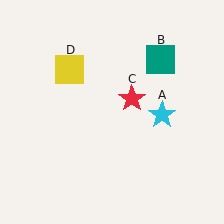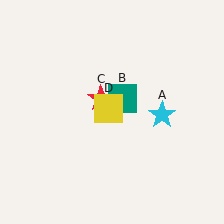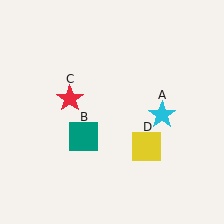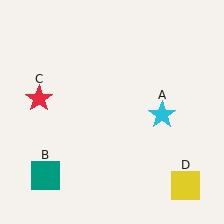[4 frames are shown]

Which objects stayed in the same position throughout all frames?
Cyan star (object A) remained stationary.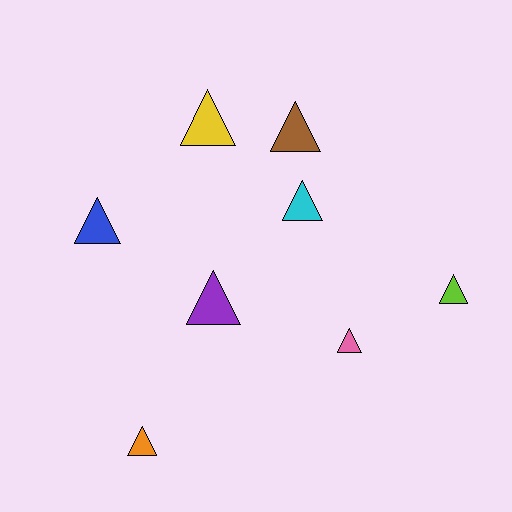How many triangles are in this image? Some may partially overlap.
There are 8 triangles.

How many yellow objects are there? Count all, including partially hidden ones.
There is 1 yellow object.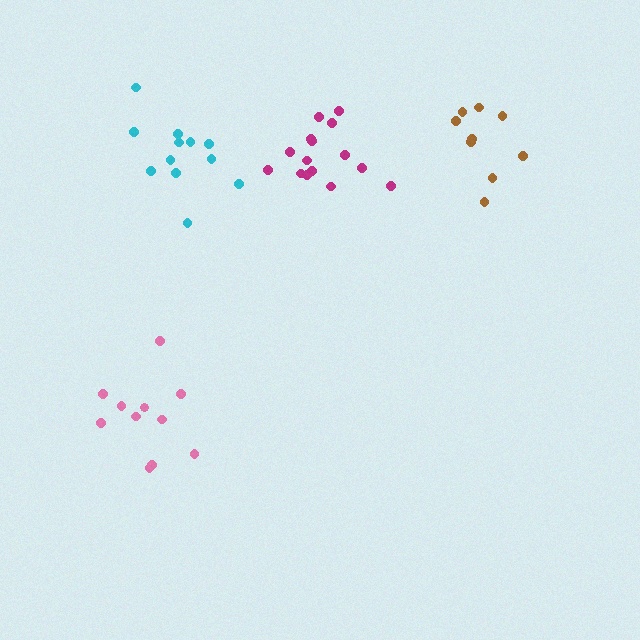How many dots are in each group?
Group 1: 11 dots, Group 2: 15 dots, Group 3: 12 dots, Group 4: 9 dots (47 total).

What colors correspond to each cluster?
The clusters are colored: pink, magenta, cyan, brown.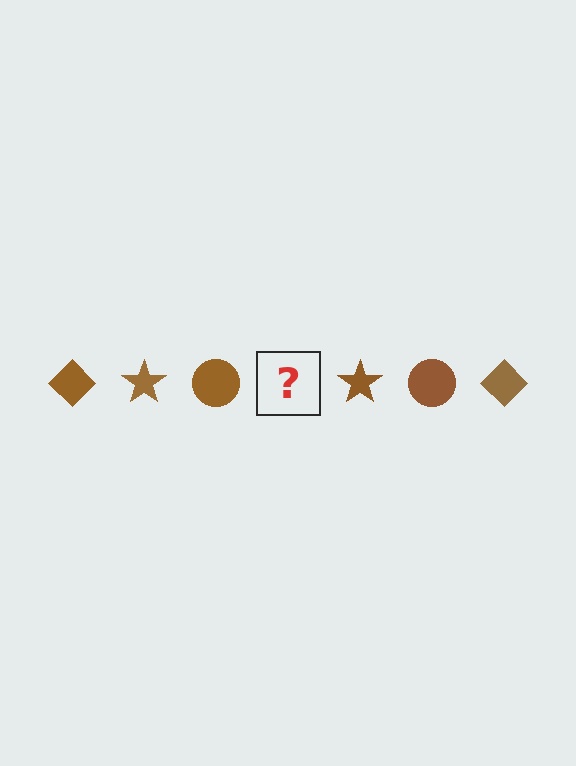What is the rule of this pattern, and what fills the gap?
The rule is that the pattern cycles through diamond, star, circle shapes in brown. The gap should be filled with a brown diamond.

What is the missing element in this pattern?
The missing element is a brown diamond.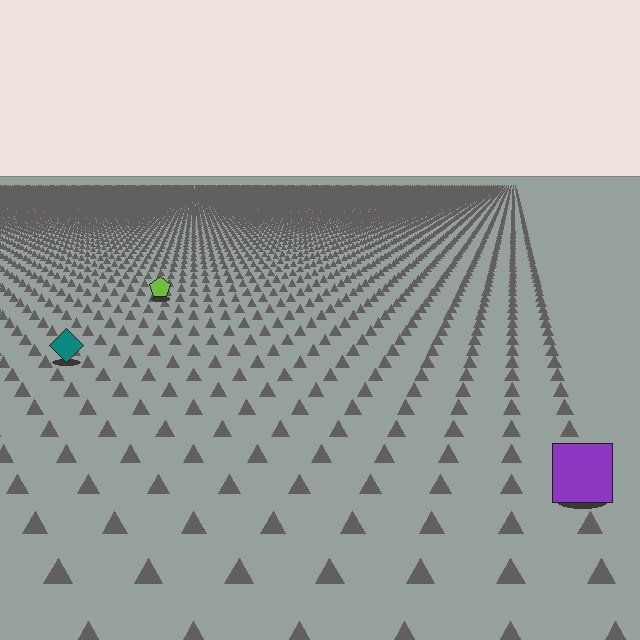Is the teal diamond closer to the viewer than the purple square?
No. The purple square is closer — you can tell from the texture gradient: the ground texture is coarser near it.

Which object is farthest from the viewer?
The lime pentagon is farthest from the viewer. It appears smaller and the ground texture around it is denser.